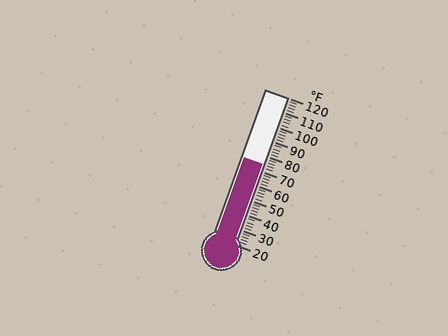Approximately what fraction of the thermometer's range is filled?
The thermometer is filled to approximately 55% of its range.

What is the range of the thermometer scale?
The thermometer scale ranges from 20°F to 120°F.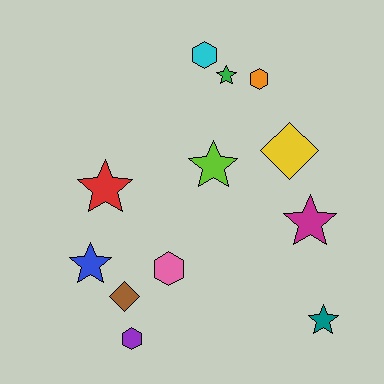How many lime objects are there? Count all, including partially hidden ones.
There is 1 lime object.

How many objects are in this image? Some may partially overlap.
There are 12 objects.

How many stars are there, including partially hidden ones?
There are 6 stars.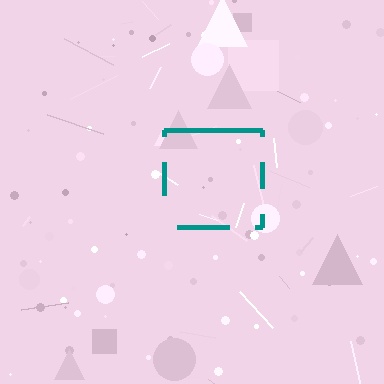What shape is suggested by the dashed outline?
The dashed outline suggests a square.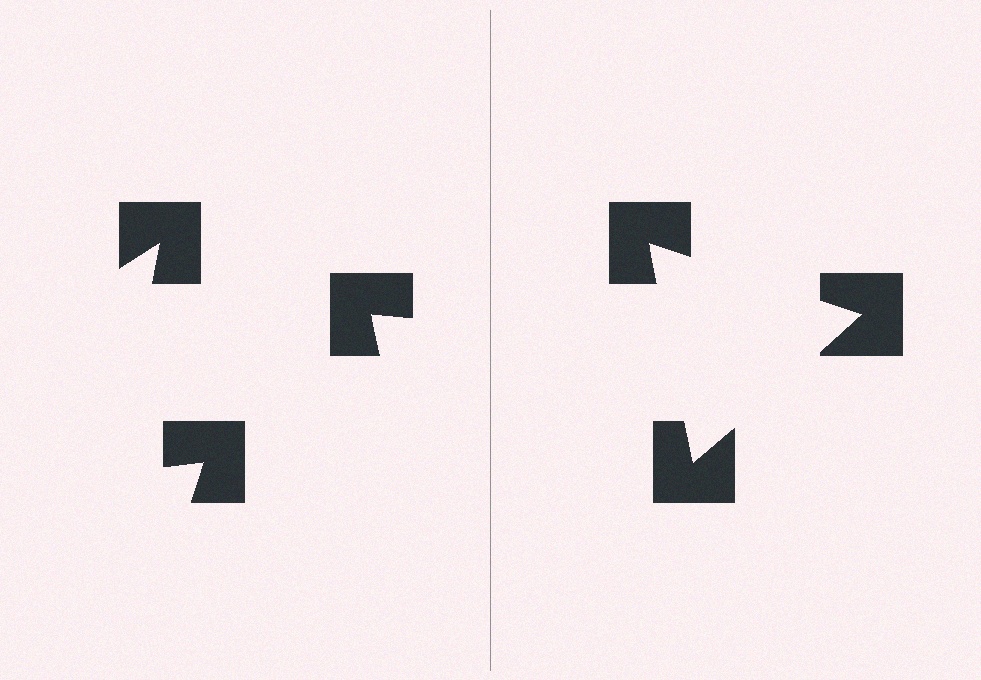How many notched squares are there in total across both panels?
6 — 3 on each side.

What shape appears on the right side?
An illusory triangle.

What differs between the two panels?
The notched squares are positioned identically on both sides; only the wedge orientations differ. On the right they align to a triangle; on the left they are misaligned.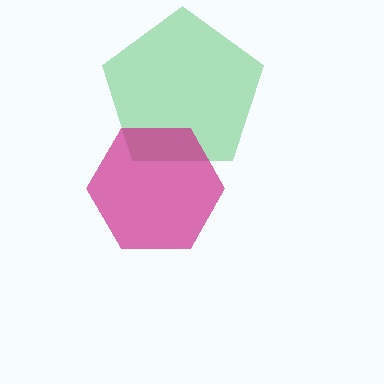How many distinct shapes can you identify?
There are 2 distinct shapes: a green pentagon, a magenta hexagon.